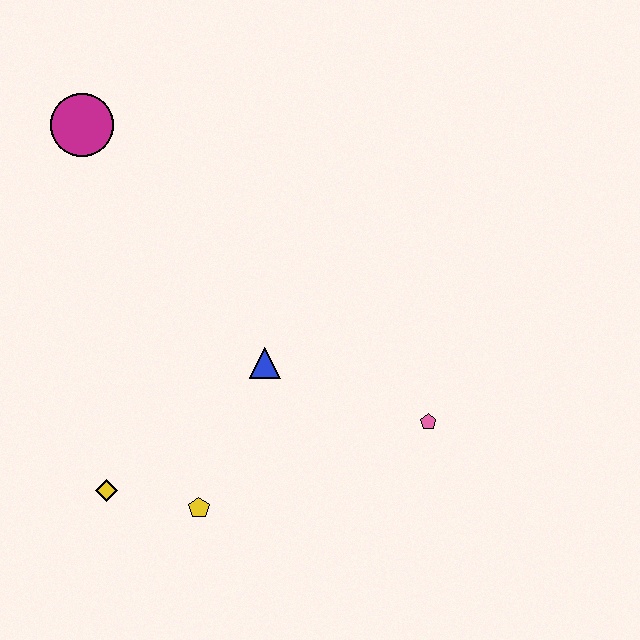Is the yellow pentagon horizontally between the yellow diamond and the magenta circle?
No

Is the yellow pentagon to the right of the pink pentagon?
No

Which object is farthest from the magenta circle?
The pink pentagon is farthest from the magenta circle.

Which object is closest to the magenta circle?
The blue triangle is closest to the magenta circle.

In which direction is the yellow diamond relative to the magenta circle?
The yellow diamond is below the magenta circle.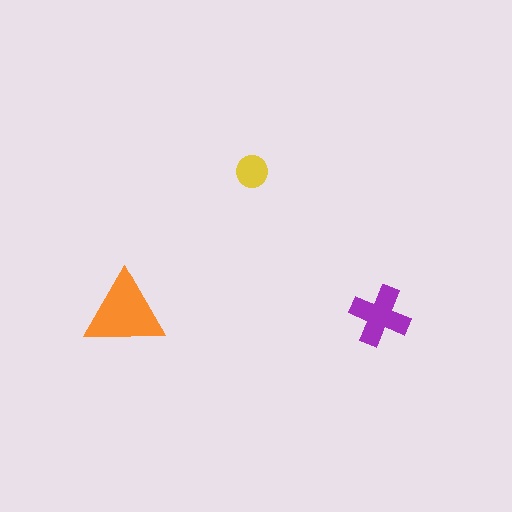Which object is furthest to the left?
The orange triangle is leftmost.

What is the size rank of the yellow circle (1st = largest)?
3rd.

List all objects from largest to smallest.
The orange triangle, the purple cross, the yellow circle.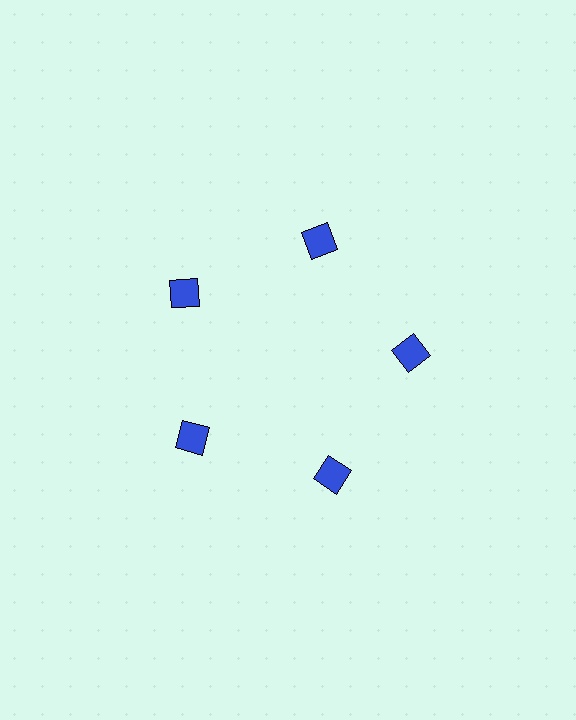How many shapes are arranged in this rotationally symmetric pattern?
There are 5 shapes, arranged in 5 groups of 1.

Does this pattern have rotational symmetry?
Yes, this pattern has 5-fold rotational symmetry. It looks the same after rotating 72 degrees around the center.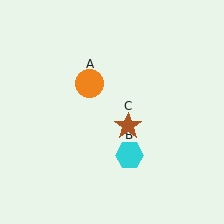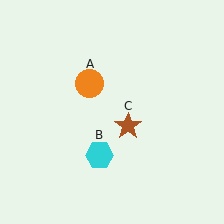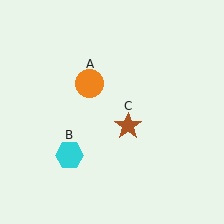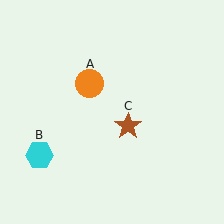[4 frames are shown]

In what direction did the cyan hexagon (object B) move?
The cyan hexagon (object B) moved left.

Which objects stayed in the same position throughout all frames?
Orange circle (object A) and brown star (object C) remained stationary.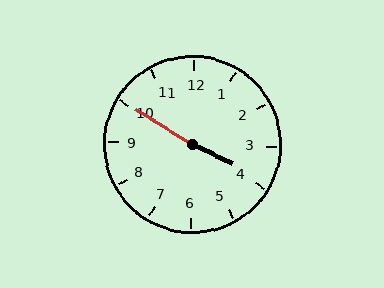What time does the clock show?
3:50.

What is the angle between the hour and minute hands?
Approximately 175 degrees.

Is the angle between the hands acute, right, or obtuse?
It is obtuse.